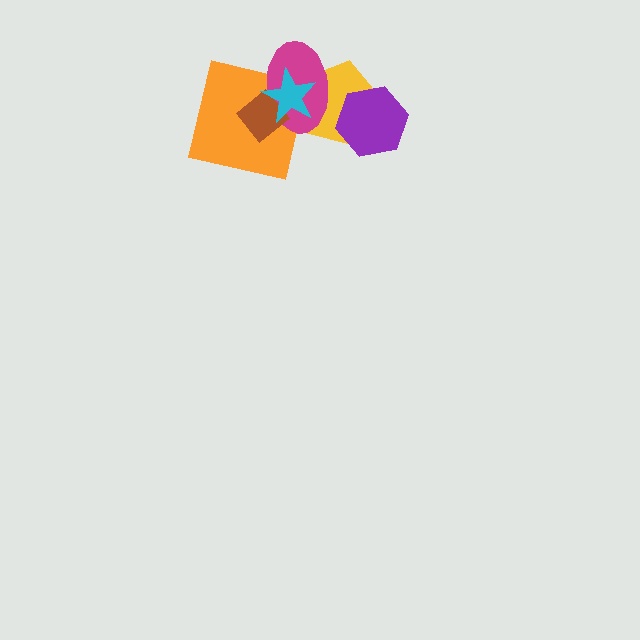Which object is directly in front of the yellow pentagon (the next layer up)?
The purple hexagon is directly in front of the yellow pentagon.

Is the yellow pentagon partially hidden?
Yes, it is partially covered by another shape.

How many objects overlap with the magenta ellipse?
4 objects overlap with the magenta ellipse.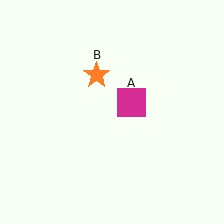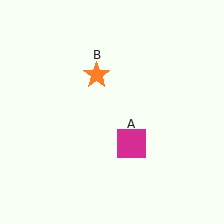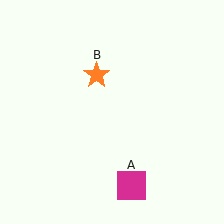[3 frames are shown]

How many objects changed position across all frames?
1 object changed position: magenta square (object A).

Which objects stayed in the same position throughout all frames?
Orange star (object B) remained stationary.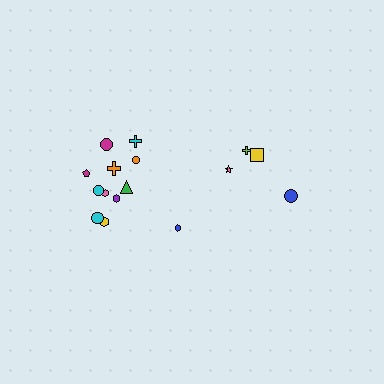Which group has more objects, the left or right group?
The left group.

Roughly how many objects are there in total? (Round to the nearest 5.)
Roughly 15 objects in total.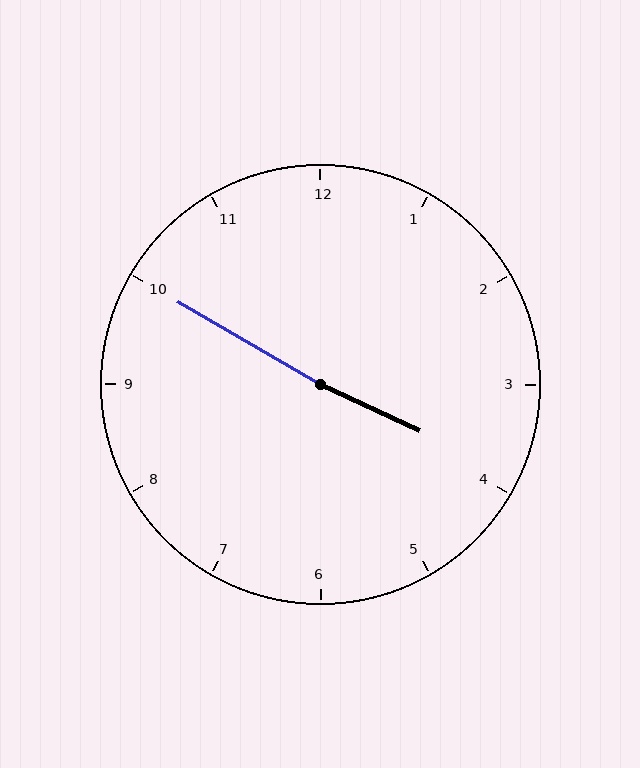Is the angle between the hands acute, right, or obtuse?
It is obtuse.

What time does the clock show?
3:50.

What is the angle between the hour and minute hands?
Approximately 175 degrees.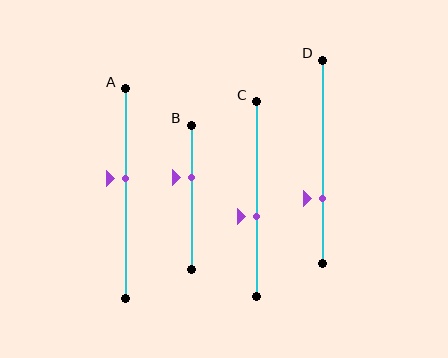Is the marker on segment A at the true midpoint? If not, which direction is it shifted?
No, the marker on segment A is shifted upward by about 7% of the segment length.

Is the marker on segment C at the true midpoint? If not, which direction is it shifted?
No, the marker on segment C is shifted downward by about 9% of the segment length.